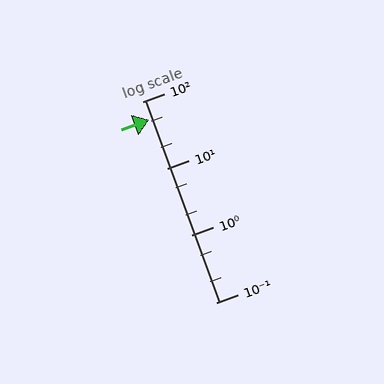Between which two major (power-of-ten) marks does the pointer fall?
The pointer is between 10 and 100.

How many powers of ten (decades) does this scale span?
The scale spans 3 decades, from 0.1 to 100.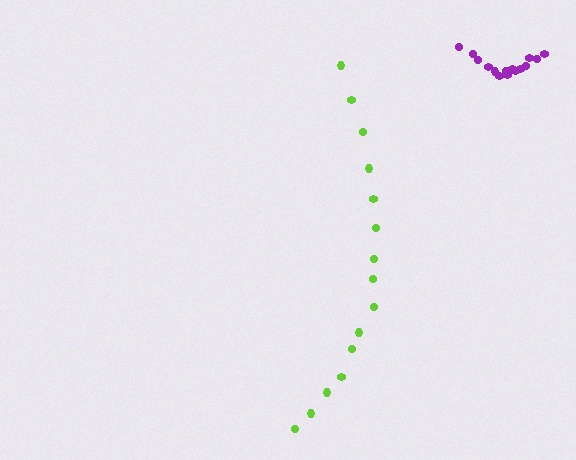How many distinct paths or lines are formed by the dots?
There are 2 distinct paths.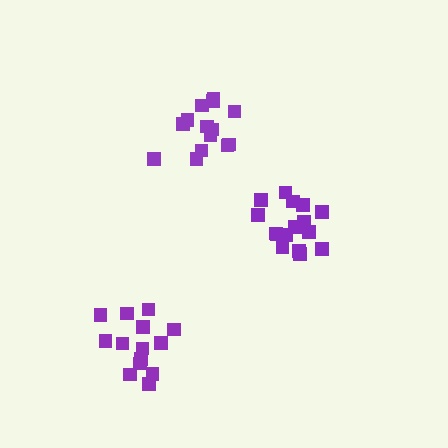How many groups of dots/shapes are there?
There are 3 groups.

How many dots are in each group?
Group 1: 16 dots, Group 2: 14 dots, Group 3: 14 dots (44 total).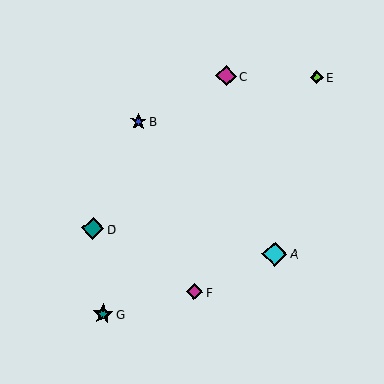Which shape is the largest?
The cyan diamond (labeled A) is the largest.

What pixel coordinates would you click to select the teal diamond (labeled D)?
Click at (93, 228) to select the teal diamond D.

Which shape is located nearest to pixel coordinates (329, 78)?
The lime diamond (labeled E) at (317, 77) is nearest to that location.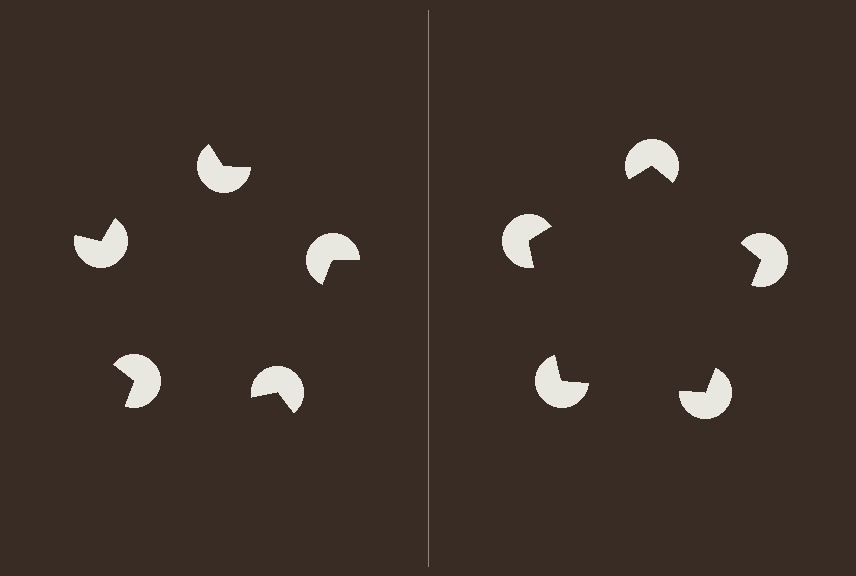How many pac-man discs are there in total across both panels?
10 — 5 on each side.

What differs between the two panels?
The pac-man discs are positioned identically on both sides; only the wedge orientations differ. On the right they align to a pentagon; on the left they are misaligned.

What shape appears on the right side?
An illusory pentagon.